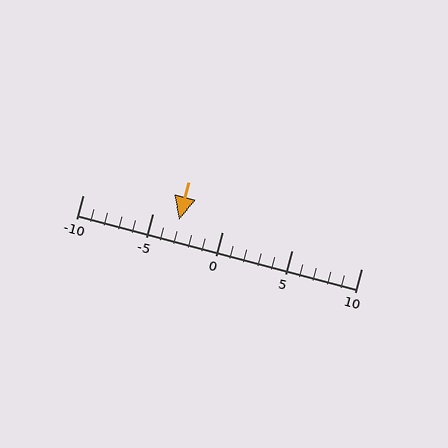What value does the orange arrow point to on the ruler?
The orange arrow points to approximately -3.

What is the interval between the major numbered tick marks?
The major tick marks are spaced 5 units apart.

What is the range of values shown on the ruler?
The ruler shows values from -10 to 10.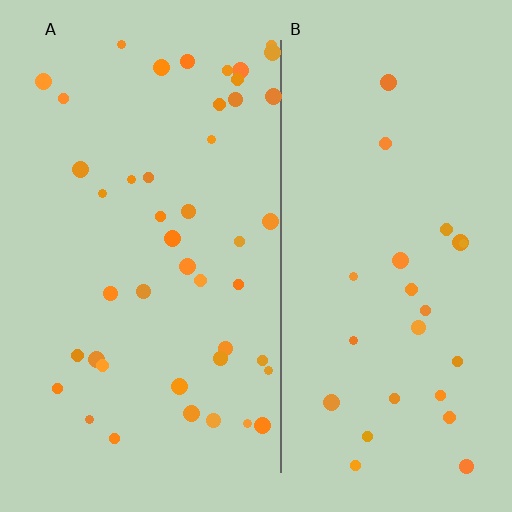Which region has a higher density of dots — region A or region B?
A (the left).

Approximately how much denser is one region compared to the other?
Approximately 1.8× — region A over region B.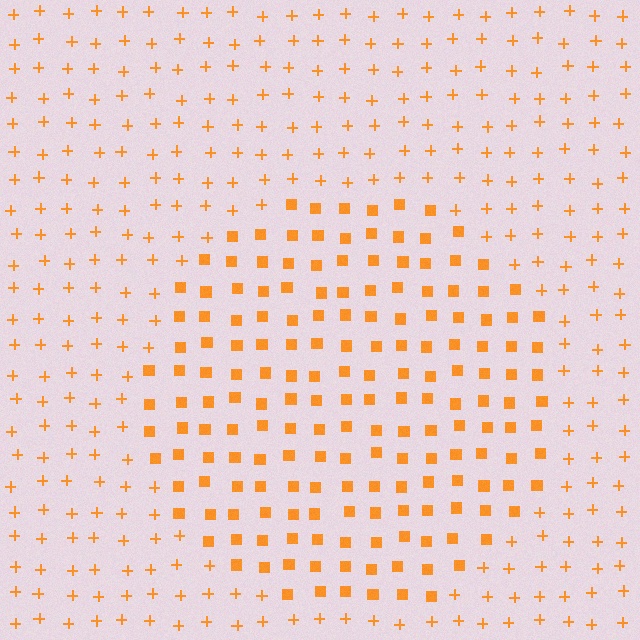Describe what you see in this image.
The image is filled with small orange elements arranged in a uniform grid. A circle-shaped region contains squares, while the surrounding area contains plus signs. The boundary is defined purely by the change in element shape.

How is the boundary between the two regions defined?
The boundary is defined by a change in element shape: squares inside vs. plus signs outside. All elements share the same color and spacing.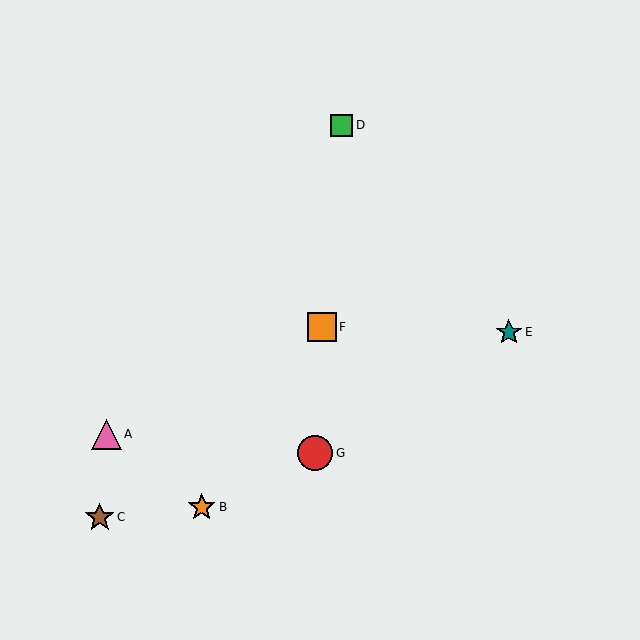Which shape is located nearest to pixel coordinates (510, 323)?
The teal star (labeled E) at (509, 332) is nearest to that location.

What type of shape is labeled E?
Shape E is a teal star.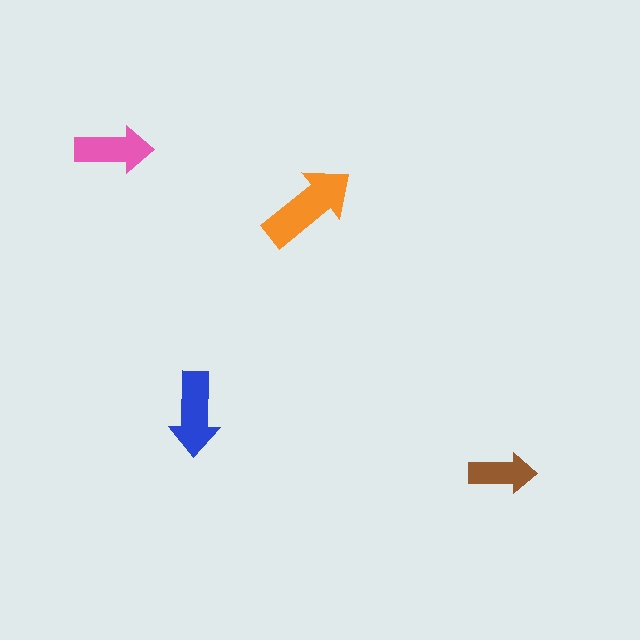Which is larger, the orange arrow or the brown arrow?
The orange one.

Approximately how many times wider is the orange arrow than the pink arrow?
About 1.5 times wider.